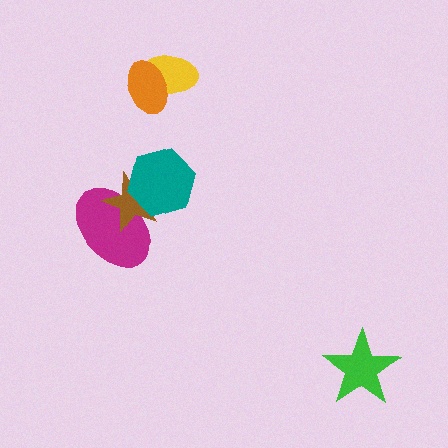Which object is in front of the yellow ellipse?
The orange ellipse is in front of the yellow ellipse.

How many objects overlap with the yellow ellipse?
1 object overlaps with the yellow ellipse.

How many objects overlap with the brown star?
2 objects overlap with the brown star.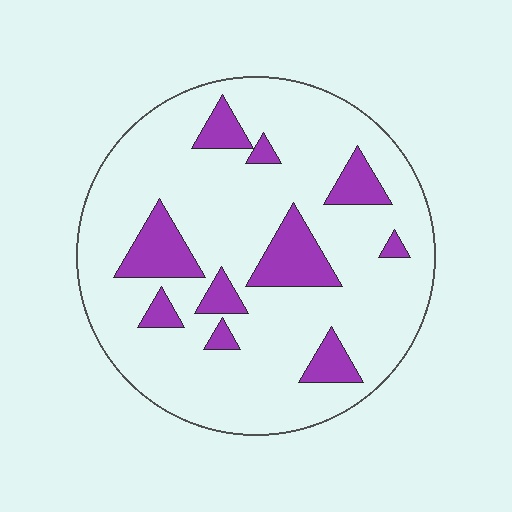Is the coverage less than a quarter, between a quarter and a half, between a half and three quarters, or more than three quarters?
Less than a quarter.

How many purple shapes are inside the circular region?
10.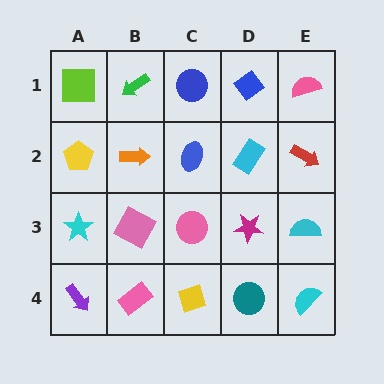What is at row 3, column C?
A pink circle.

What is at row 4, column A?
A purple arrow.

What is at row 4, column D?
A teal circle.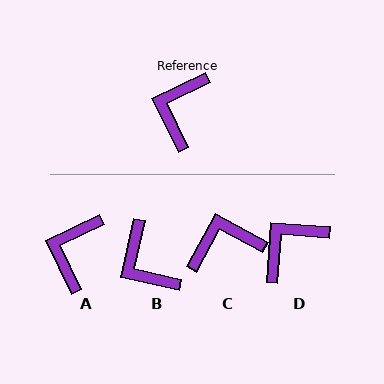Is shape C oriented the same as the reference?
No, it is off by about 54 degrees.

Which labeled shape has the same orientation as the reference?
A.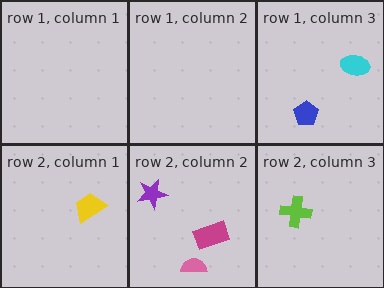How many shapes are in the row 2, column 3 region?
1.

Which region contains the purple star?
The row 2, column 2 region.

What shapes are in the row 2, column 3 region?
The lime cross.